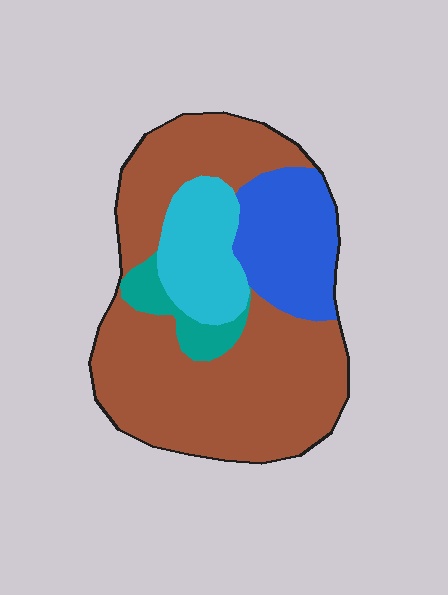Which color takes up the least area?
Teal, at roughly 5%.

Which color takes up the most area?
Brown, at roughly 60%.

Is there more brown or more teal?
Brown.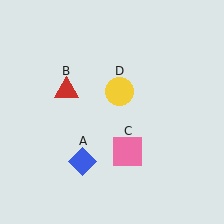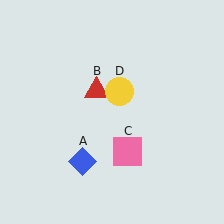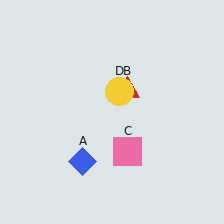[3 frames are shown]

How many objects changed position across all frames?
1 object changed position: red triangle (object B).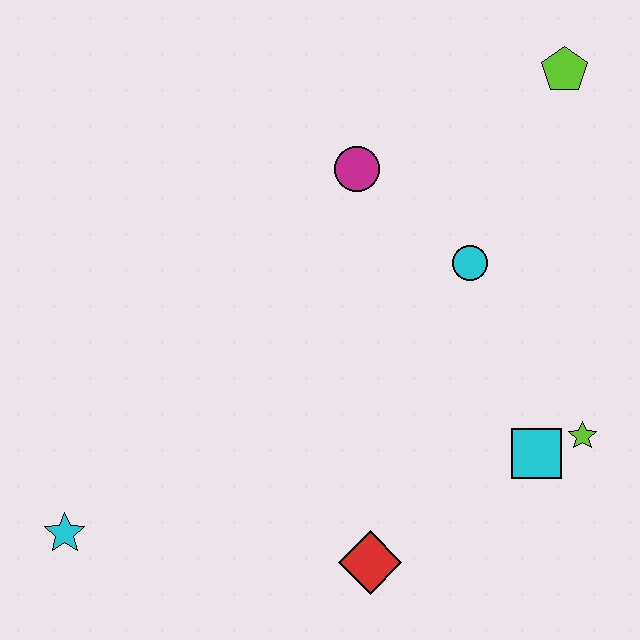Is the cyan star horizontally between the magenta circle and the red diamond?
No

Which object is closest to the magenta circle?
The cyan circle is closest to the magenta circle.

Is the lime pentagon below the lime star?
No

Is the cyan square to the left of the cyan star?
No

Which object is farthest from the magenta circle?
The cyan star is farthest from the magenta circle.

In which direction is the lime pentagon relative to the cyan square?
The lime pentagon is above the cyan square.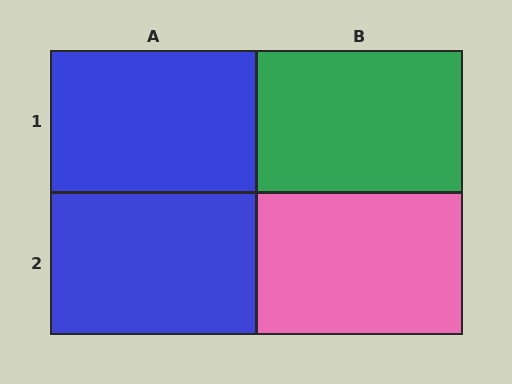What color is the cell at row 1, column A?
Blue.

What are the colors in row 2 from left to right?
Blue, pink.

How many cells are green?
1 cell is green.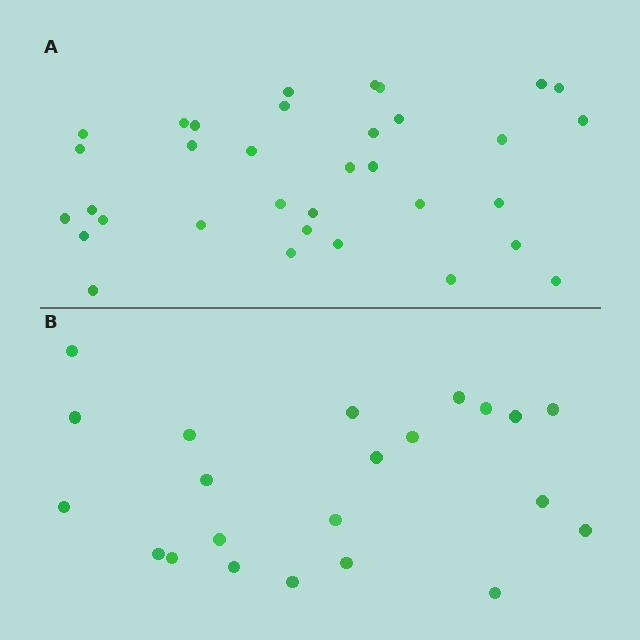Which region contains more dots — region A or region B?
Region A (the top region) has more dots.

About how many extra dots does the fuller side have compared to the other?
Region A has roughly 12 or so more dots than region B.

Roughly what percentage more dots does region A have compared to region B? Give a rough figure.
About 55% more.